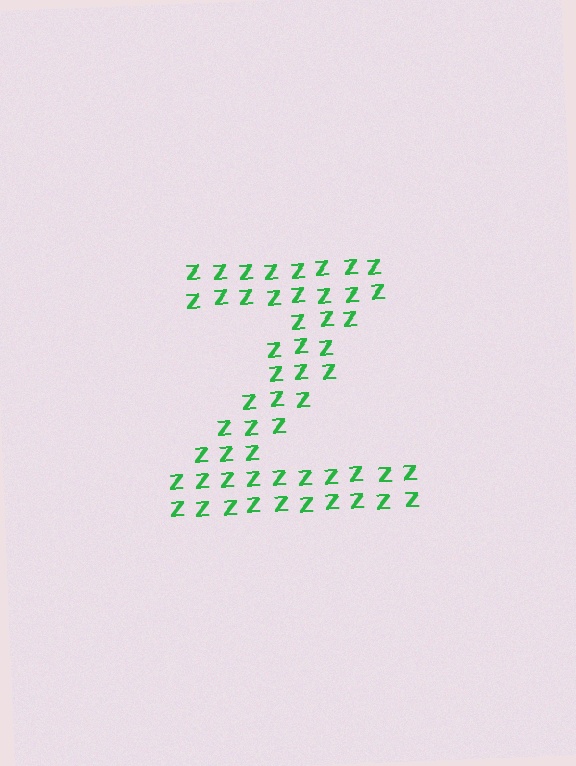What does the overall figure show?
The overall figure shows the letter Z.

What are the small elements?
The small elements are letter Z's.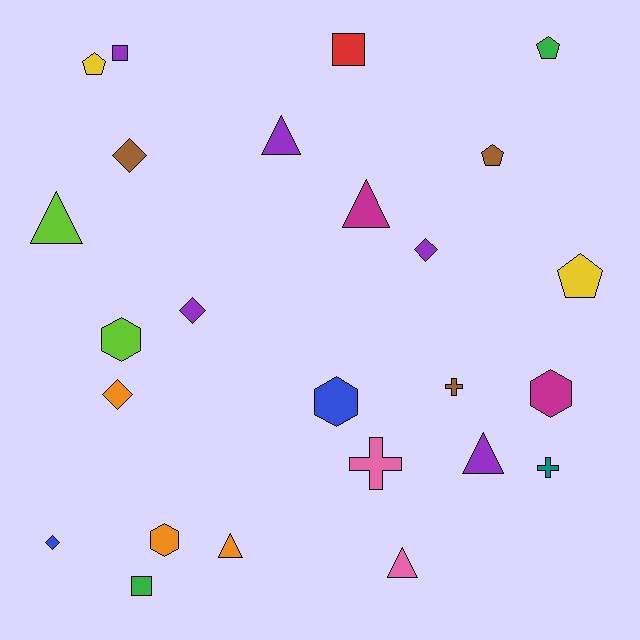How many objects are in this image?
There are 25 objects.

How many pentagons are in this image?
There are 4 pentagons.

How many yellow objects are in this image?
There are 2 yellow objects.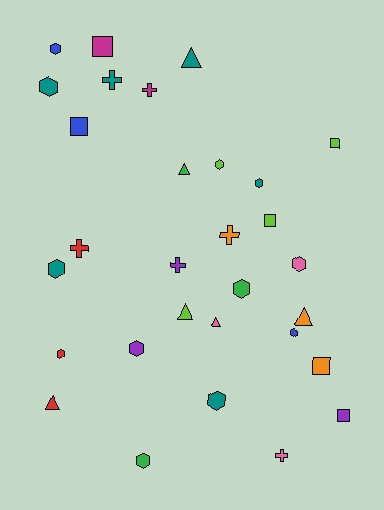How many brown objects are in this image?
There are no brown objects.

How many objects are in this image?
There are 30 objects.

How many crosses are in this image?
There are 6 crosses.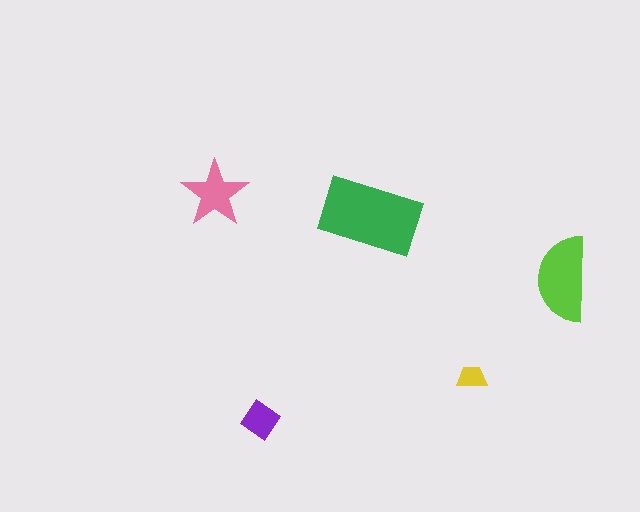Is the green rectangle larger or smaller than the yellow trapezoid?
Larger.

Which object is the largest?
The green rectangle.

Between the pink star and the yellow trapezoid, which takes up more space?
The pink star.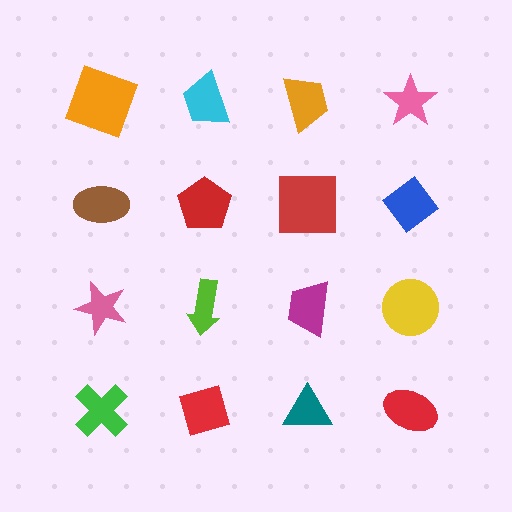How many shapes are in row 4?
4 shapes.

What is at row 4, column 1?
A green cross.